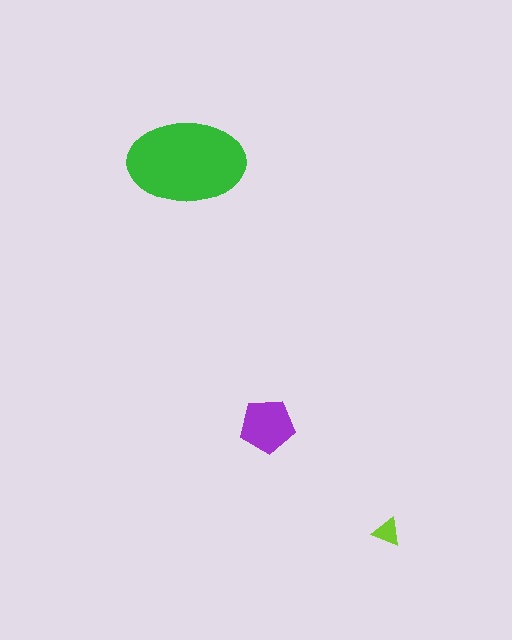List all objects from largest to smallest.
The green ellipse, the purple pentagon, the lime triangle.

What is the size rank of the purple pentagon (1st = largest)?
2nd.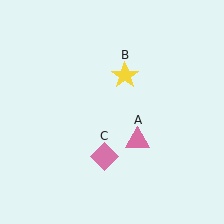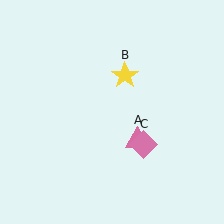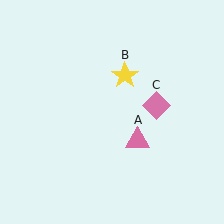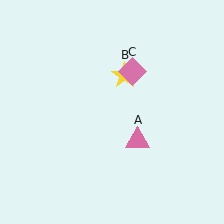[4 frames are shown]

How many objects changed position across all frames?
1 object changed position: pink diamond (object C).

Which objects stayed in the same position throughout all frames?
Pink triangle (object A) and yellow star (object B) remained stationary.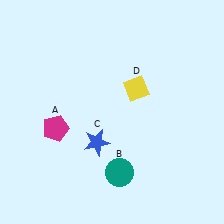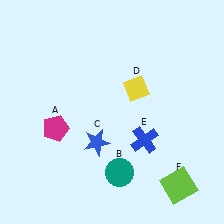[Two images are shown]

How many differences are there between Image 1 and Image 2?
There are 2 differences between the two images.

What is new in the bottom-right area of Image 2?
A lime square (F) was added in the bottom-right area of Image 2.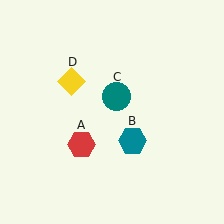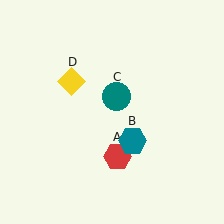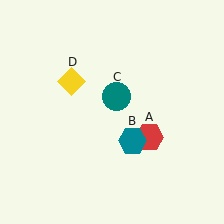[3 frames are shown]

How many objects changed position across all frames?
1 object changed position: red hexagon (object A).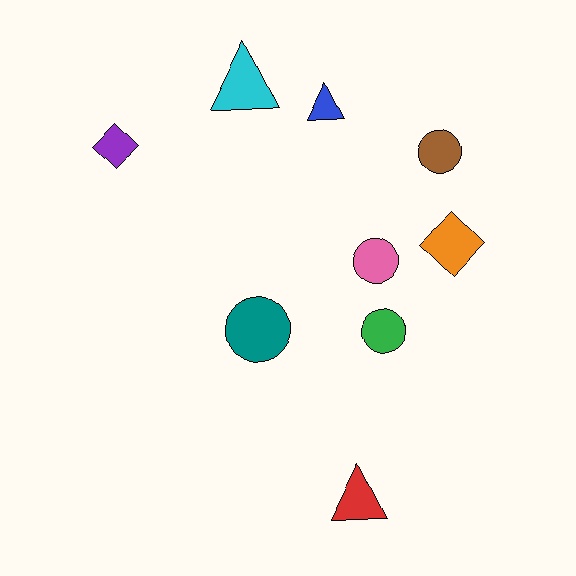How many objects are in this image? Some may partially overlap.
There are 9 objects.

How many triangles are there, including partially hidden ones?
There are 3 triangles.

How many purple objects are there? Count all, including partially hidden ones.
There is 1 purple object.